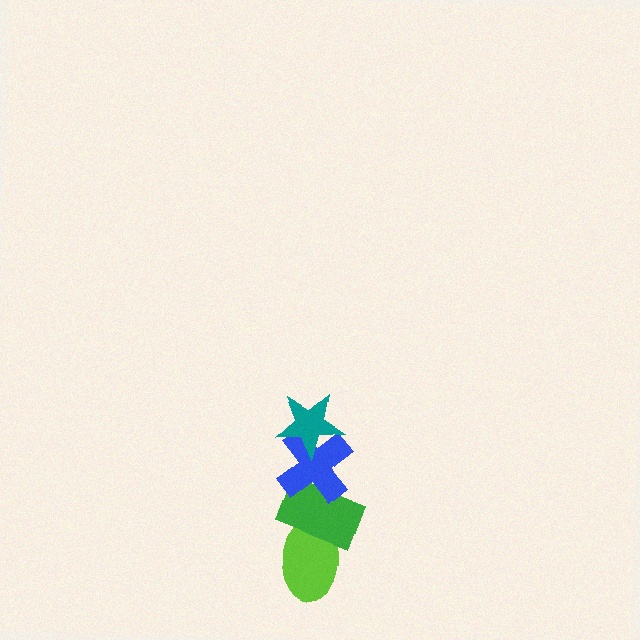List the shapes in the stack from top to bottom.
From top to bottom: the teal star, the blue cross, the green rectangle, the lime ellipse.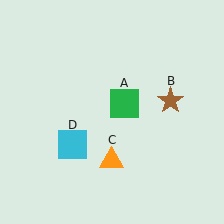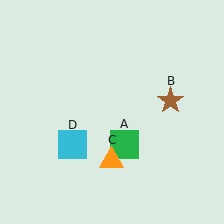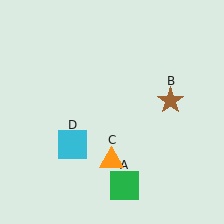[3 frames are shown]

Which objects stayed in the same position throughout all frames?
Brown star (object B) and orange triangle (object C) and cyan square (object D) remained stationary.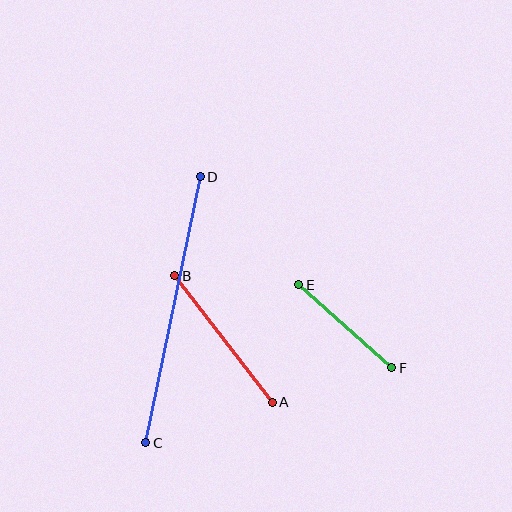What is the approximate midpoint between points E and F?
The midpoint is at approximately (345, 326) pixels.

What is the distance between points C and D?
The distance is approximately 271 pixels.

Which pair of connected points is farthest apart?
Points C and D are farthest apart.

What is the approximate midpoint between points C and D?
The midpoint is at approximately (173, 310) pixels.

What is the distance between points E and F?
The distance is approximately 125 pixels.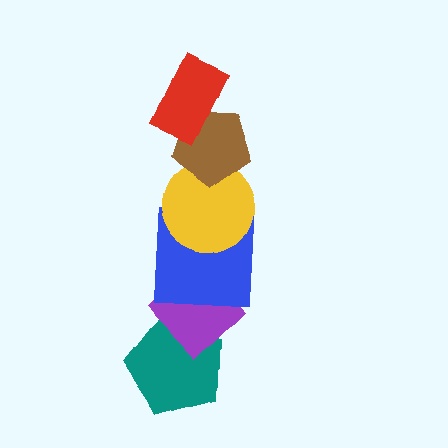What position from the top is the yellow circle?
The yellow circle is 3rd from the top.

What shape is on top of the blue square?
The yellow circle is on top of the blue square.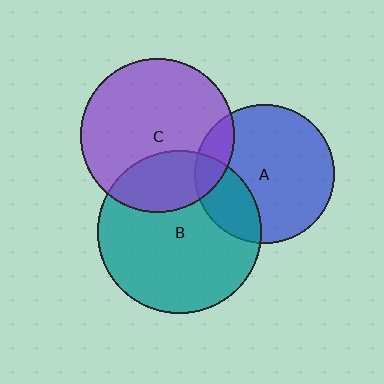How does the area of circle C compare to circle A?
Approximately 1.2 times.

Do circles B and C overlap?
Yes.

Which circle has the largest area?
Circle B (teal).